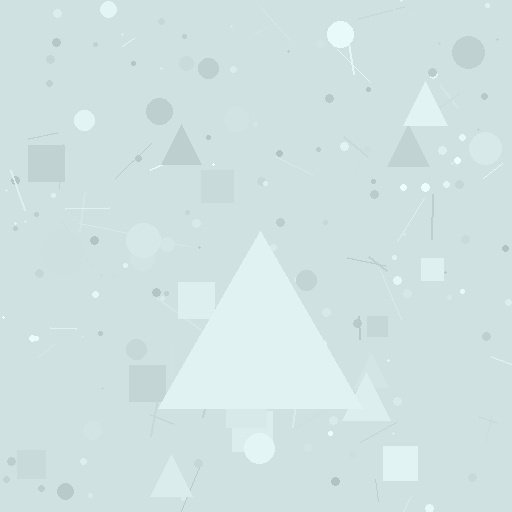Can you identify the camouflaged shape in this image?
The camouflaged shape is a triangle.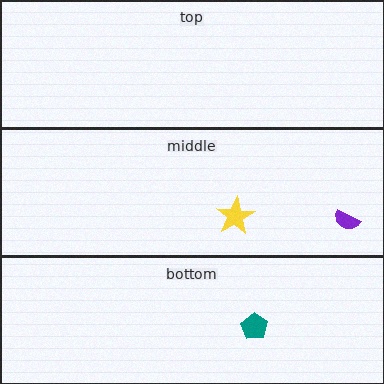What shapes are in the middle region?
The yellow star, the purple semicircle.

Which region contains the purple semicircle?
The middle region.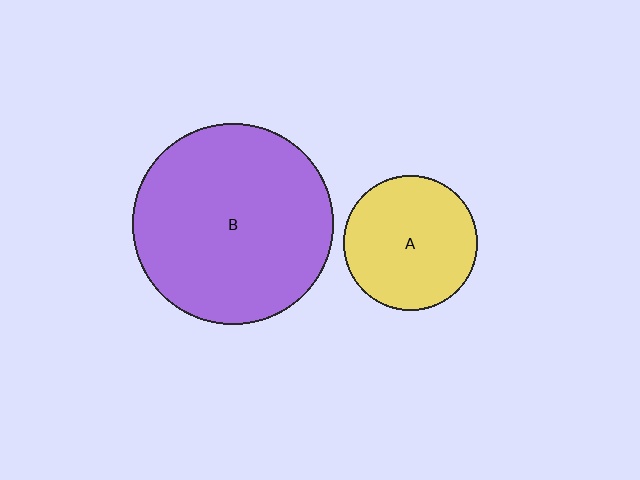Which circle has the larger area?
Circle B (purple).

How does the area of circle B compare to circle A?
Approximately 2.2 times.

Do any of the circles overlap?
No, none of the circles overlap.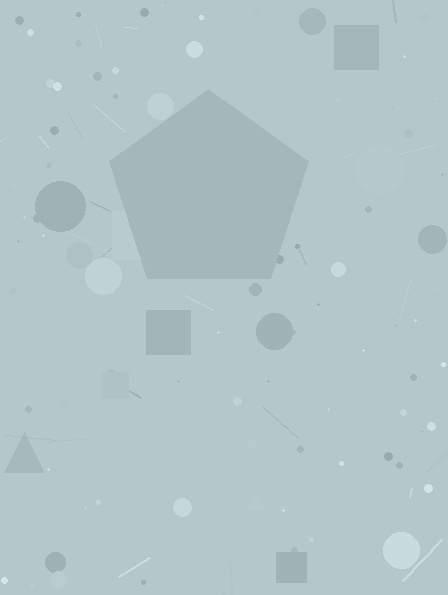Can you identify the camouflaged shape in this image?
The camouflaged shape is a pentagon.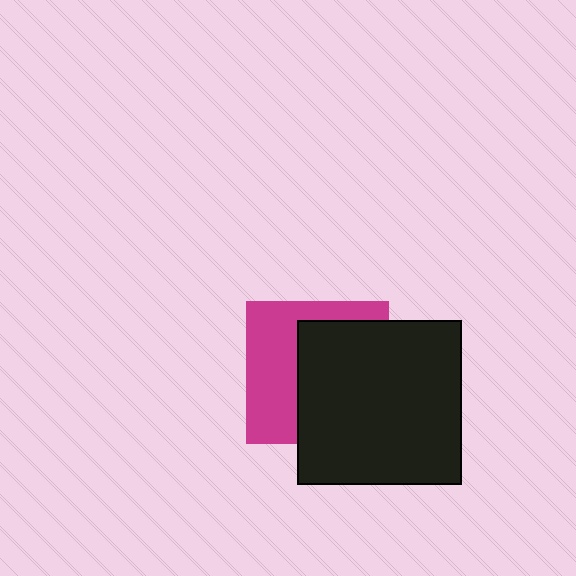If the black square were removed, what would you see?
You would see the complete magenta square.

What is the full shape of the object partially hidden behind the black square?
The partially hidden object is a magenta square.